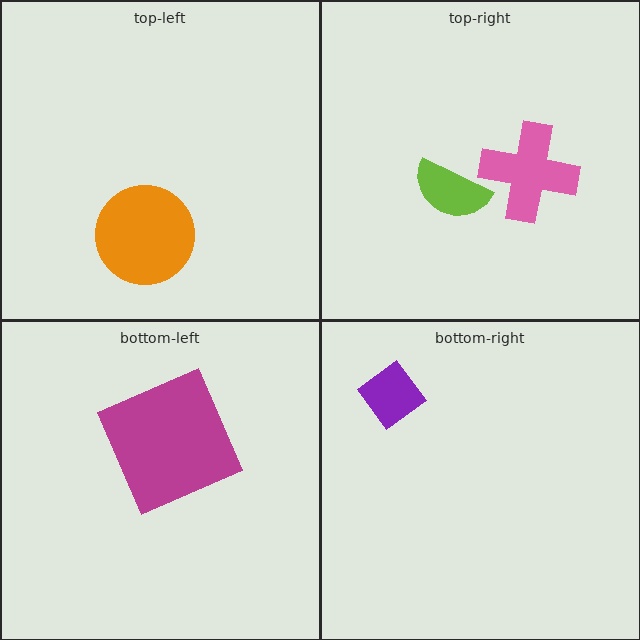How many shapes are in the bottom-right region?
1.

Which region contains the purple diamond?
The bottom-right region.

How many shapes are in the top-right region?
2.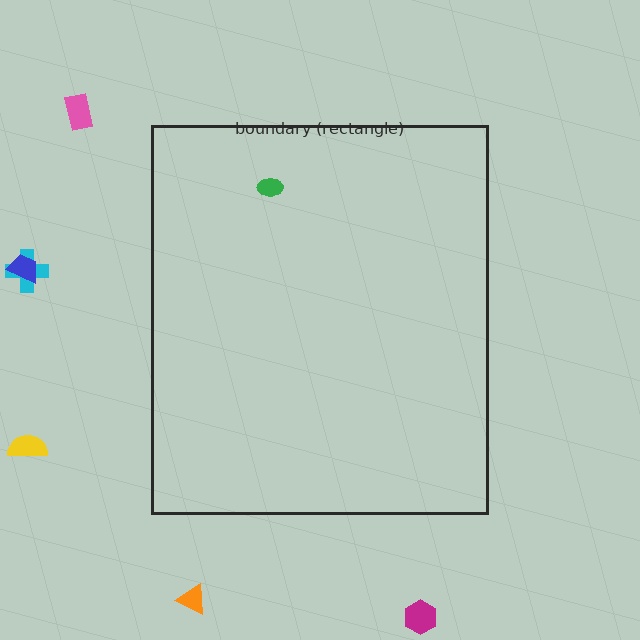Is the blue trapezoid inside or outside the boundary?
Outside.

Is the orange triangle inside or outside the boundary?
Outside.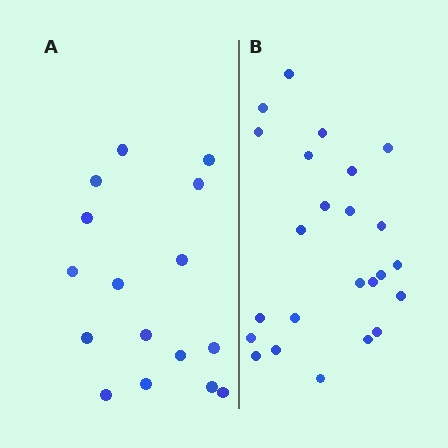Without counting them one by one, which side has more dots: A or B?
Region B (the right region) has more dots.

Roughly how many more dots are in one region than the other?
Region B has roughly 8 or so more dots than region A.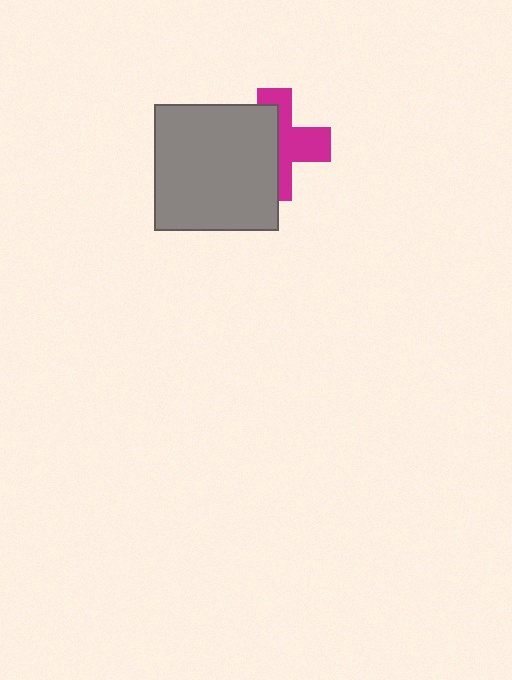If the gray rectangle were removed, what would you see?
You would see the complete magenta cross.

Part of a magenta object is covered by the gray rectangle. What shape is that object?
It is a cross.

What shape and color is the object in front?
The object in front is a gray rectangle.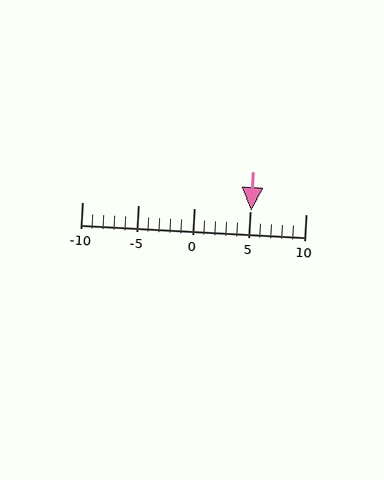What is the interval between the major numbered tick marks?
The major tick marks are spaced 5 units apart.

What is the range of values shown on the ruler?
The ruler shows values from -10 to 10.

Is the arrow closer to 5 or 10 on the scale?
The arrow is closer to 5.